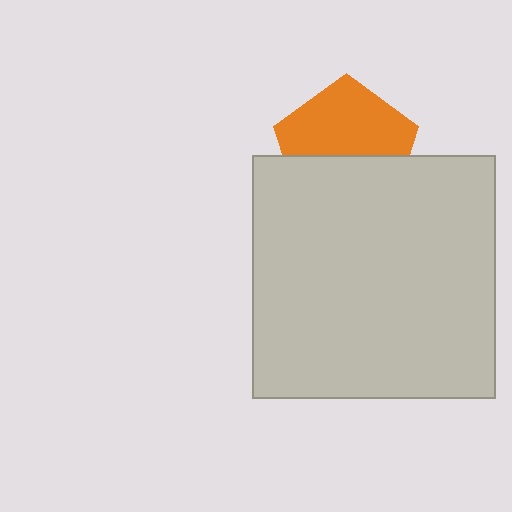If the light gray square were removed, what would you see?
You would see the complete orange pentagon.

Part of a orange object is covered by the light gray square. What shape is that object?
It is a pentagon.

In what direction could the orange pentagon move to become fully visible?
The orange pentagon could move up. That would shift it out from behind the light gray square entirely.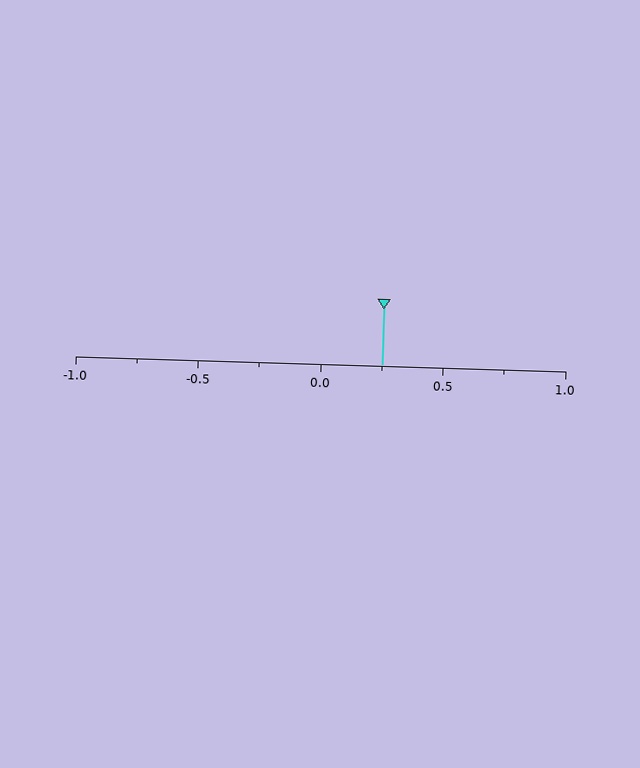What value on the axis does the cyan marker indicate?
The marker indicates approximately 0.25.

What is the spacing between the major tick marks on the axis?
The major ticks are spaced 0.5 apart.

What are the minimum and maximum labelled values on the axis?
The axis runs from -1.0 to 1.0.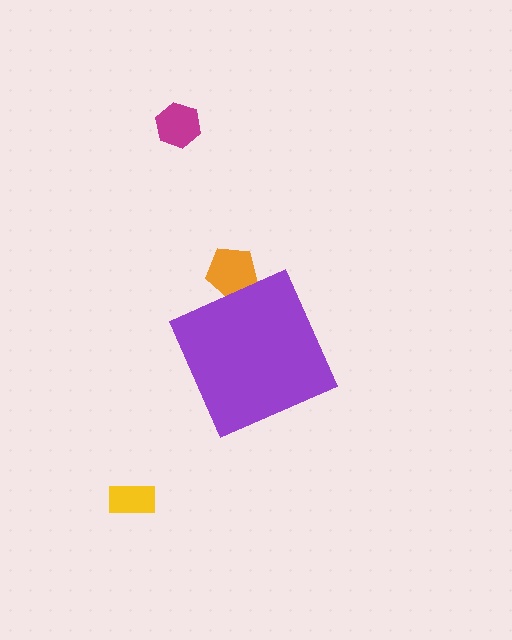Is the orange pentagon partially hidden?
Yes, the orange pentagon is partially hidden behind the purple diamond.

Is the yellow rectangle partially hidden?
No, the yellow rectangle is fully visible.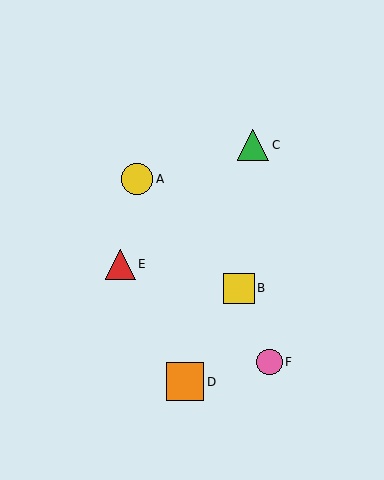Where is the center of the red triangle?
The center of the red triangle is at (120, 264).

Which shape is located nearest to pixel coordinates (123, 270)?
The red triangle (labeled E) at (120, 264) is nearest to that location.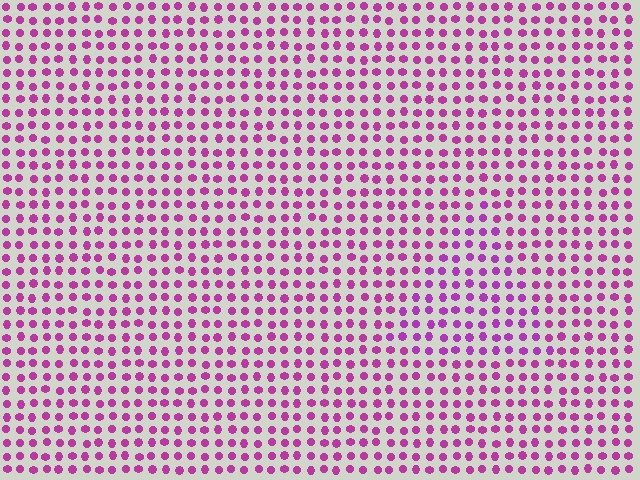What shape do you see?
I see a triangle.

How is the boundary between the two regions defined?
The boundary is defined purely by a slight shift in hue (about 16 degrees). Spacing, size, and orientation are identical on both sides.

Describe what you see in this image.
The image is filled with small magenta elements in a uniform arrangement. A triangle-shaped region is visible where the elements are tinted to a slightly different hue, forming a subtle color boundary.